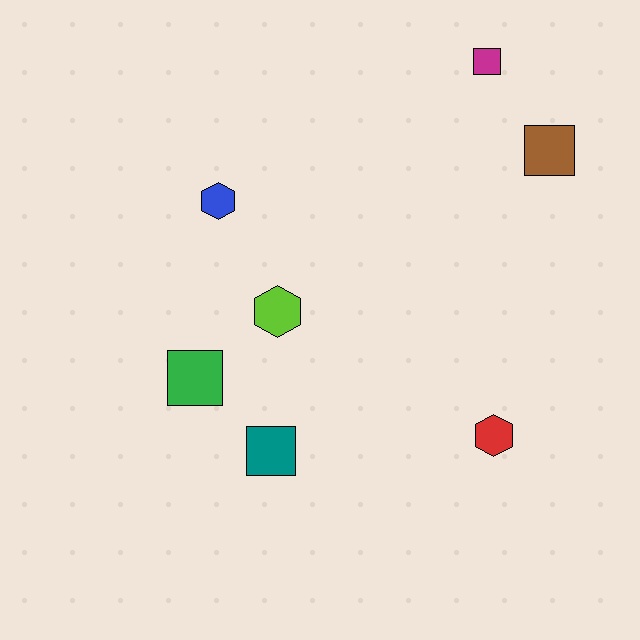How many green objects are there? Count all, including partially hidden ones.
There is 1 green object.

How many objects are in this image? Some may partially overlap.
There are 7 objects.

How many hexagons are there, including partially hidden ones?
There are 3 hexagons.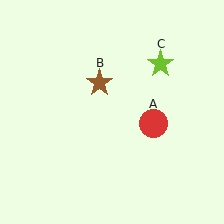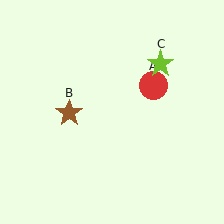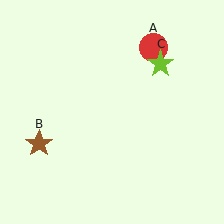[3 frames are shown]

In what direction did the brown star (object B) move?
The brown star (object B) moved down and to the left.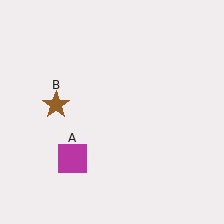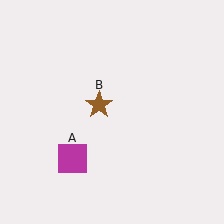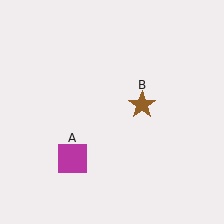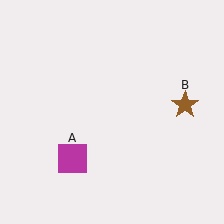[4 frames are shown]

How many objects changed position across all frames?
1 object changed position: brown star (object B).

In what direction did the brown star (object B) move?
The brown star (object B) moved right.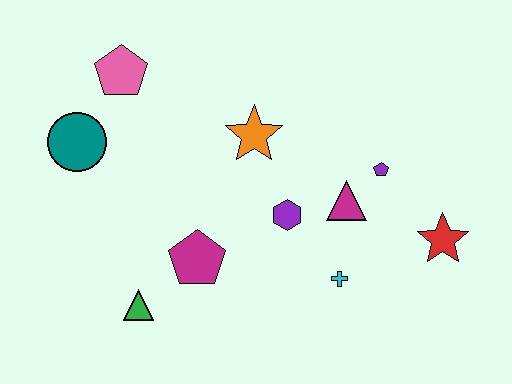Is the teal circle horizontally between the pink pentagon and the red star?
No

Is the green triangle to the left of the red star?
Yes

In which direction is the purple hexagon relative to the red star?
The purple hexagon is to the left of the red star.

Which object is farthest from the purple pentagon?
The teal circle is farthest from the purple pentagon.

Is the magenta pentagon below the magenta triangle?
Yes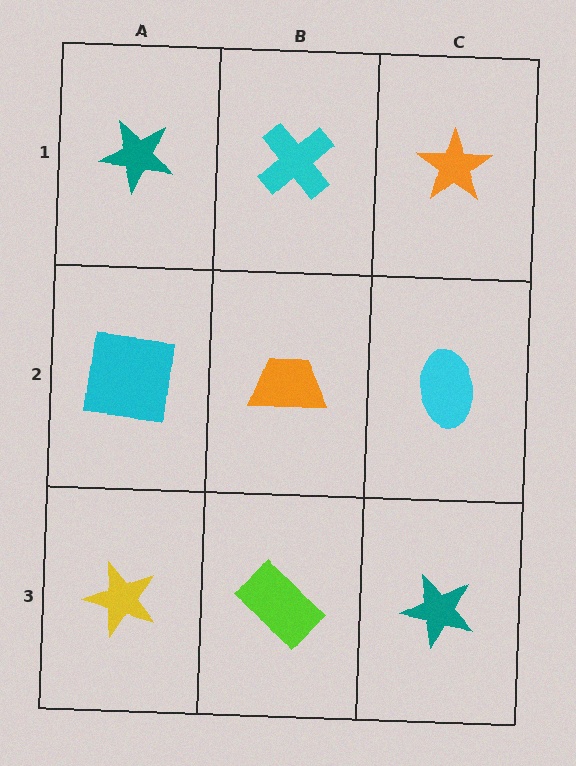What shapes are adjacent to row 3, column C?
A cyan ellipse (row 2, column C), a lime rectangle (row 3, column B).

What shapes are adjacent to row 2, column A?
A teal star (row 1, column A), a yellow star (row 3, column A), an orange trapezoid (row 2, column B).